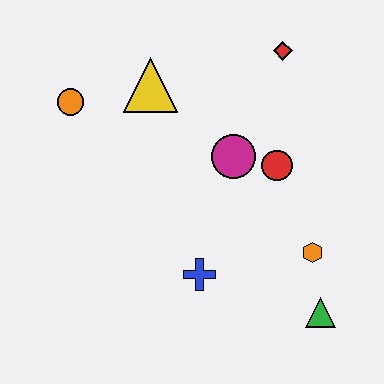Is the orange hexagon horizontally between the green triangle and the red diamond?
Yes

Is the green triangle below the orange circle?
Yes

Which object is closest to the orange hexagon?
The green triangle is closest to the orange hexagon.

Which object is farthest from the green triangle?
The orange circle is farthest from the green triangle.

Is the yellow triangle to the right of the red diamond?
No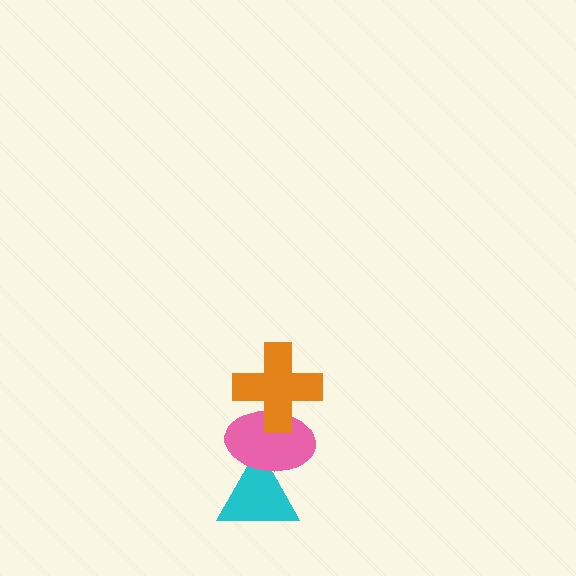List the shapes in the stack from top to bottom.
From top to bottom: the orange cross, the pink ellipse, the cyan triangle.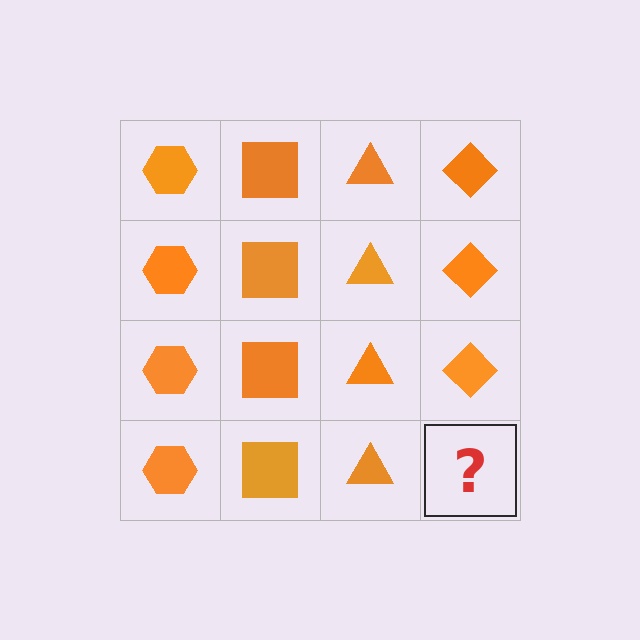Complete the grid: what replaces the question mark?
The question mark should be replaced with an orange diamond.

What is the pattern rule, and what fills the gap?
The rule is that each column has a consistent shape. The gap should be filled with an orange diamond.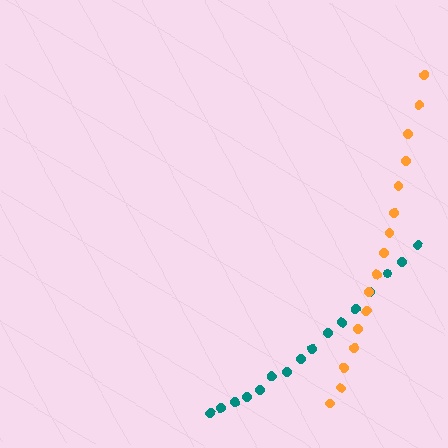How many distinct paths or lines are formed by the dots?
There are 2 distinct paths.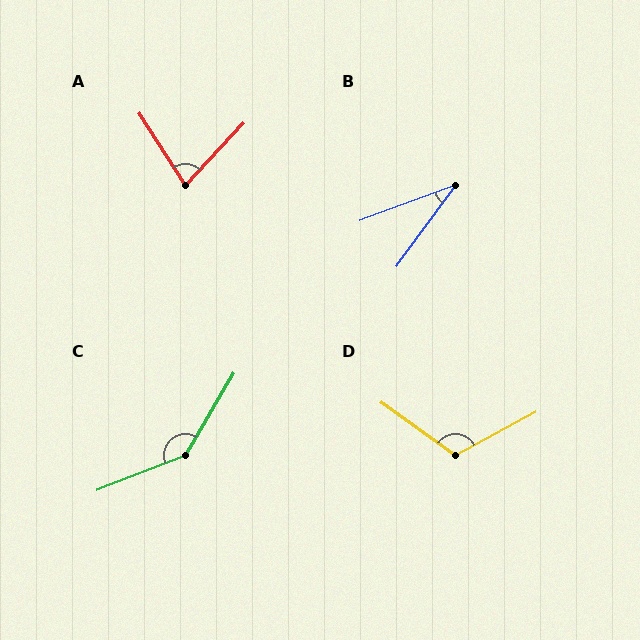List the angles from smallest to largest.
B (33°), A (75°), D (116°), C (142°).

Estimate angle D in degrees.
Approximately 116 degrees.